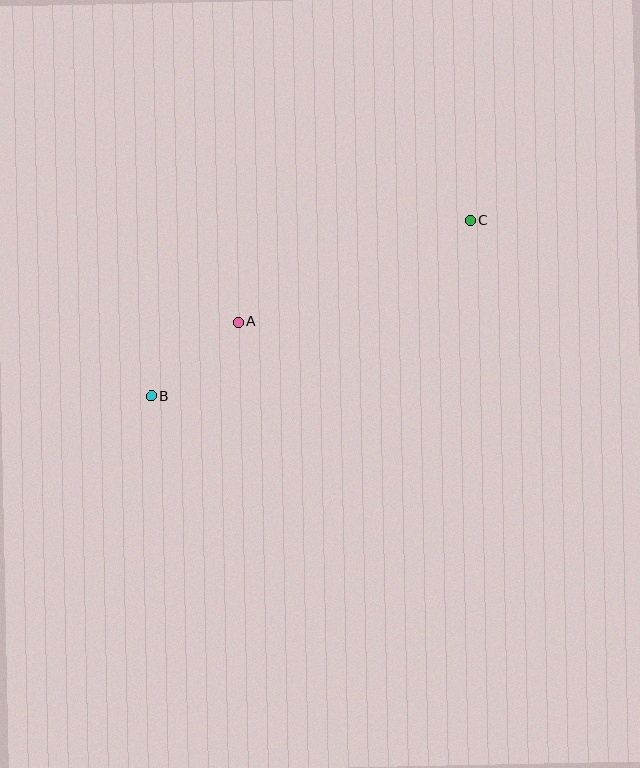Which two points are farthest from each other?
Points B and C are farthest from each other.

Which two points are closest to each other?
Points A and B are closest to each other.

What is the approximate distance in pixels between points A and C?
The distance between A and C is approximately 253 pixels.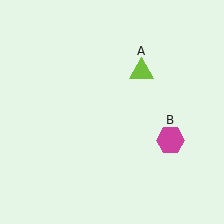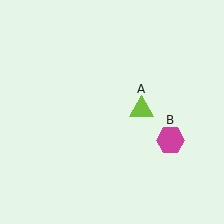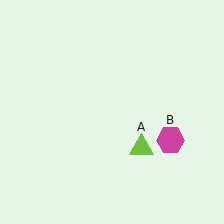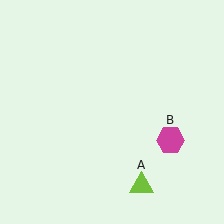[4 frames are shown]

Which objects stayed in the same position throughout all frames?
Magenta hexagon (object B) remained stationary.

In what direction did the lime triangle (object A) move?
The lime triangle (object A) moved down.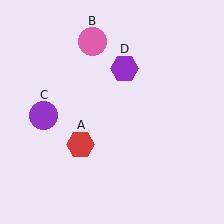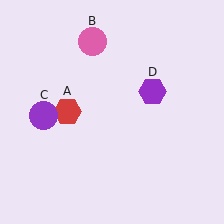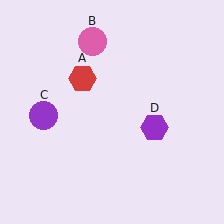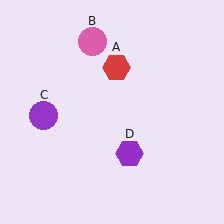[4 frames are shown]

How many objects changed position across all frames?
2 objects changed position: red hexagon (object A), purple hexagon (object D).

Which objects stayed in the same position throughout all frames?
Pink circle (object B) and purple circle (object C) remained stationary.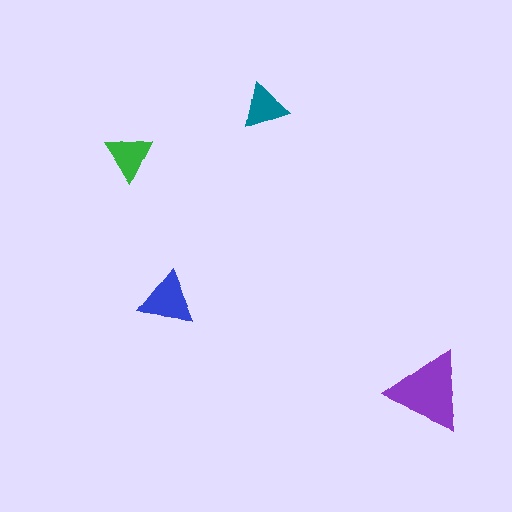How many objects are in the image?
There are 4 objects in the image.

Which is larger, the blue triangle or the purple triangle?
The purple one.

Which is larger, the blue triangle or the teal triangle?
The blue one.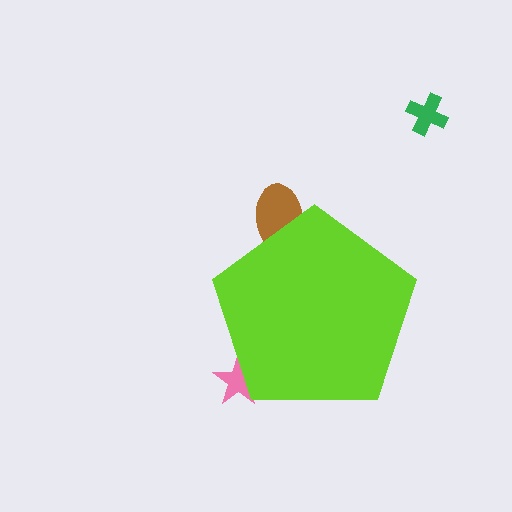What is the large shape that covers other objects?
A lime pentagon.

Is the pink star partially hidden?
Yes, the pink star is partially hidden behind the lime pentagon.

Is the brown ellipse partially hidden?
Yes, the brown ellipse is partially hidden behind the lime pentagon.